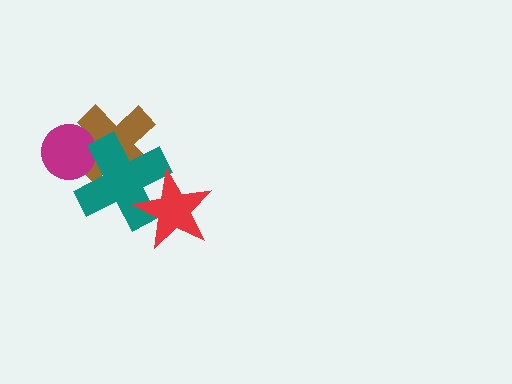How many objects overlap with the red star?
1 object overlaps with the red star.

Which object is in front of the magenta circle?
The teal cross is in front of the magenta circle.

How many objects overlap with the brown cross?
2 objects overlap with the brown cross.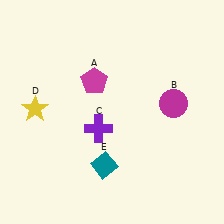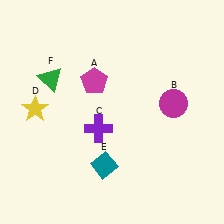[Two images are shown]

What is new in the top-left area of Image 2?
A green triangle (F) was added in the top-left area of Image 2.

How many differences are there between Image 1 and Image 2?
There is 1 difference between the two images.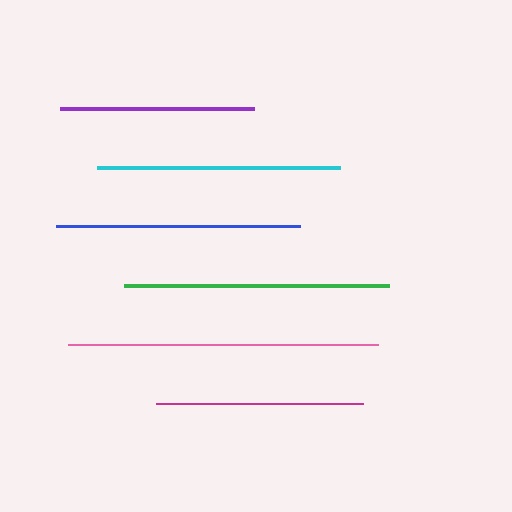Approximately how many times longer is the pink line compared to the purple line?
The pink line is approximately 1.6 times the length of the purple line.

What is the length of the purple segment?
The purple segment is approximately 194 pixels long.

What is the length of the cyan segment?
The cyan segment is approximately 243 pixels long.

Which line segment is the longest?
The pink line is the longest at approximately 310 pixels.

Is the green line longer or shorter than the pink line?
The pink line is longer than the green line.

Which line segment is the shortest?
The purple line is the shortest at approximately 194 pixels.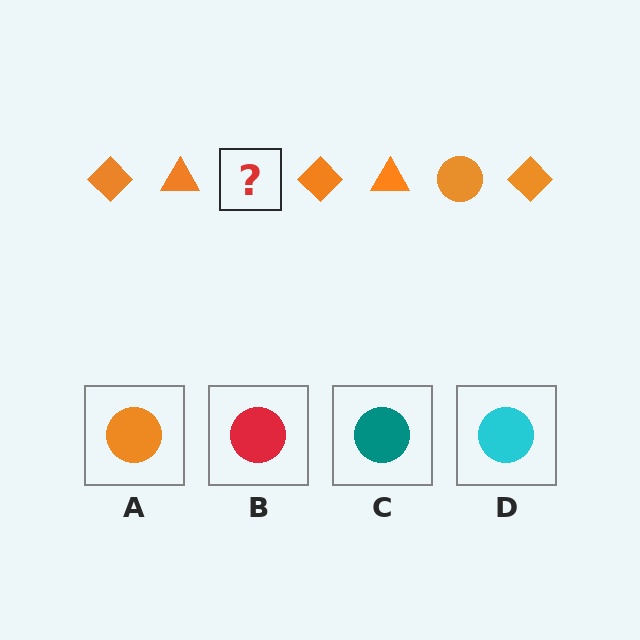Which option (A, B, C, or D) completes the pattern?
A.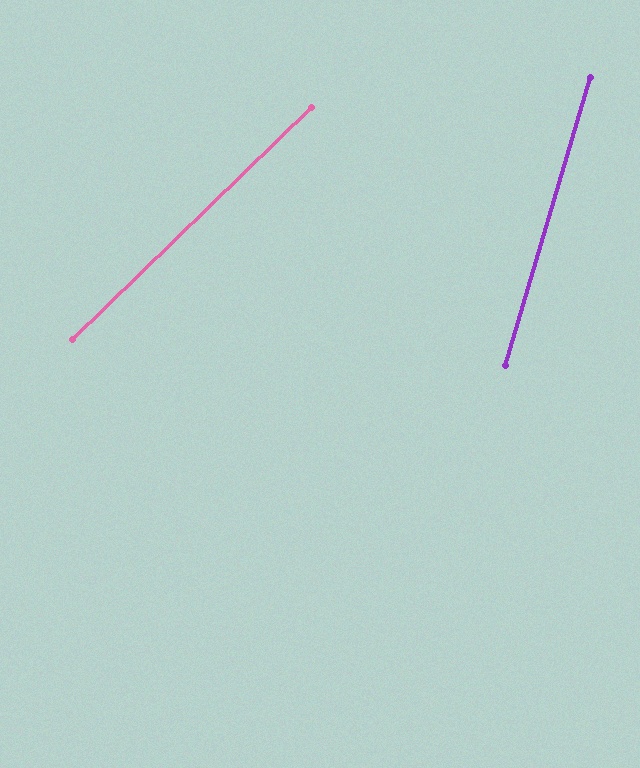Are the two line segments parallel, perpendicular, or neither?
Neither parallel nor perpendicular — they differ by about 29°.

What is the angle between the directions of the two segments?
Approximately 29 degrees.